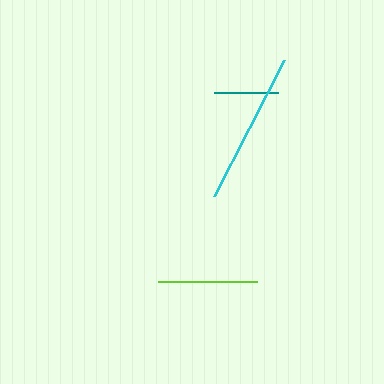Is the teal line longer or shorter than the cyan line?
The cyan line is longer than the teal line.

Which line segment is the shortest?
The teal line is the shortest at approximately 64 pixels.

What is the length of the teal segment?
The teal segment is approximately 64 pixels long.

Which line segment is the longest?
The cyan line is the longest at approximately 153 pixels.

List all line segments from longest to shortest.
From longest to shortest: cyan, lime, teal.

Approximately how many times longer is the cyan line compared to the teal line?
The cyan line is approximately 2.4 times the length of the teal line.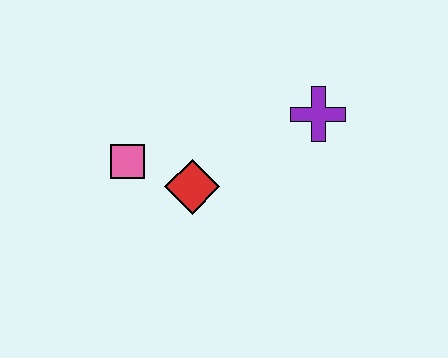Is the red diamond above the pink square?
No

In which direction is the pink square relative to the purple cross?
The pink square is to the left of the purple cross.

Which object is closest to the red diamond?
The pink square is closest to the red diamond.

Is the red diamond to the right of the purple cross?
No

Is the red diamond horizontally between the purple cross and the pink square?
Yes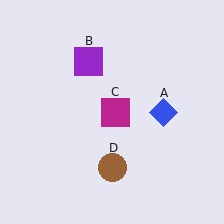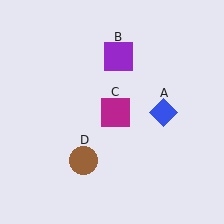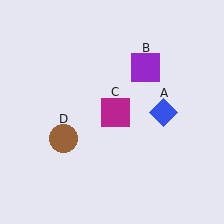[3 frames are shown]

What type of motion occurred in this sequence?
The purple square (object B), brown circle (object D) rotated clockwise around the center of the scene.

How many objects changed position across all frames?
2 objects changed position: purple square (object B), brown circle (object D).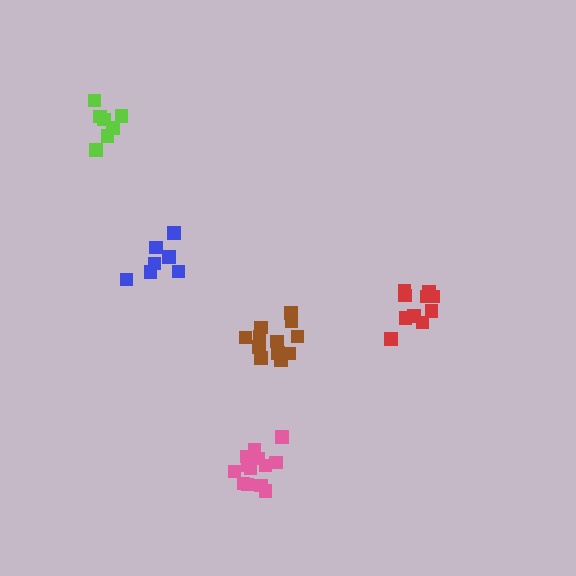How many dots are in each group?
Group 1: 11 dots, Group 2: 7 dots, Group 3: 12 dots, Group 4: 13 dots, Group 5: 7 dots (50 total).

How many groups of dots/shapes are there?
There are 5 groups.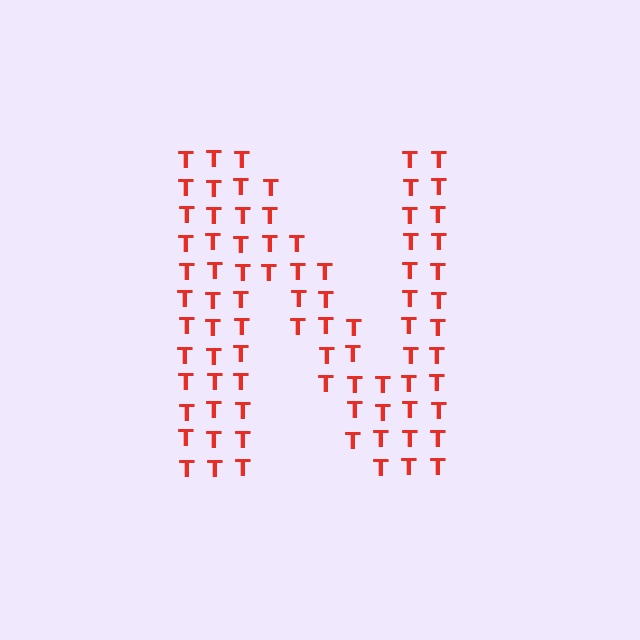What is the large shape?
The large shape is the letter N.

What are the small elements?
The small elements are letter T's.